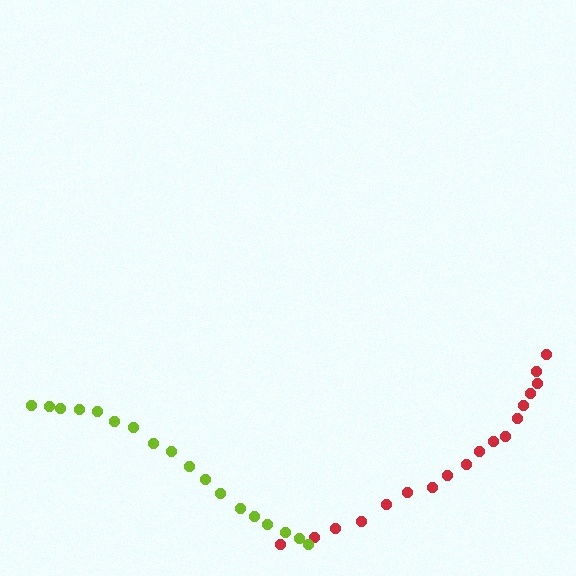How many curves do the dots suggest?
There are 2 distinct paths.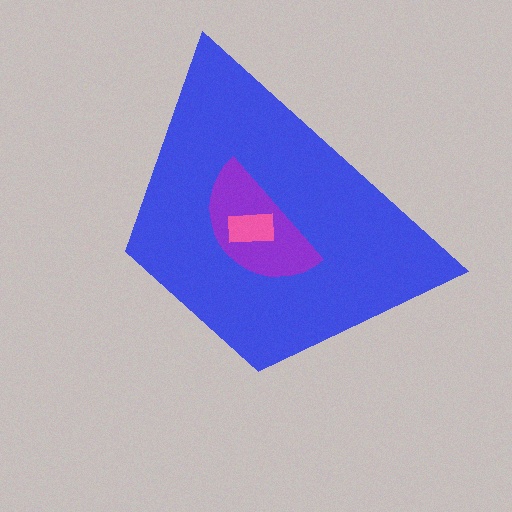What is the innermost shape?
The pink rectangle.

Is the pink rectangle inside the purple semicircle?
Yes.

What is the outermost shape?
The blue trapezoid.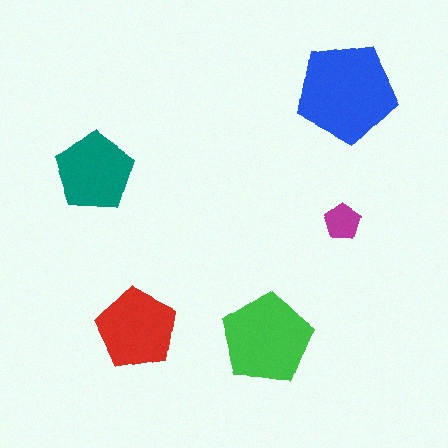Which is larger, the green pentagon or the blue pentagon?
The blue one.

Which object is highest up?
The blue pentagon is topmost.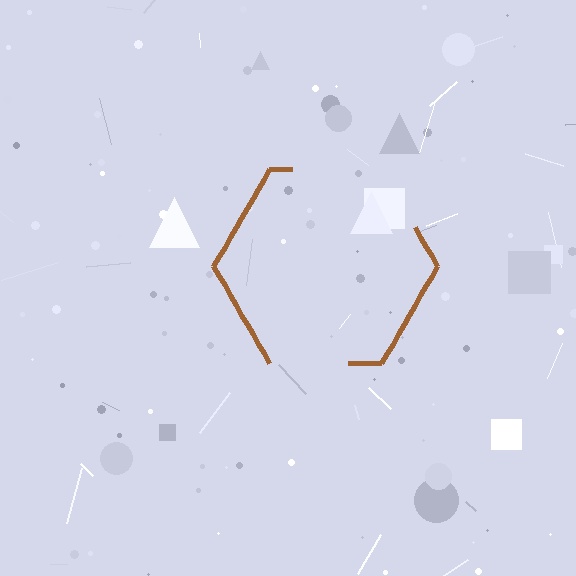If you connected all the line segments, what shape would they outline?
They would outline a hexagon.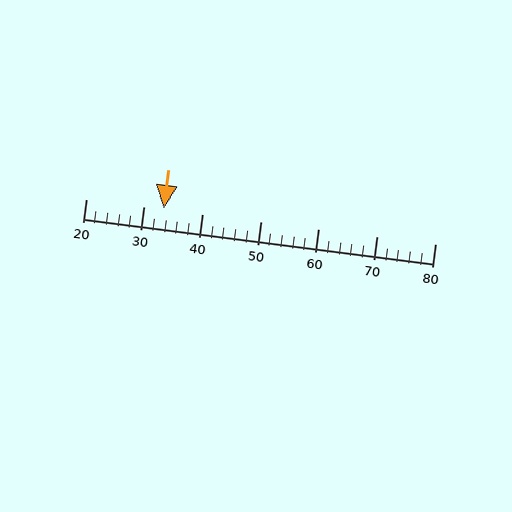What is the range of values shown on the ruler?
The ruler shows values from 20 to 80.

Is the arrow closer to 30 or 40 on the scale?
The arrow is closer to 30.